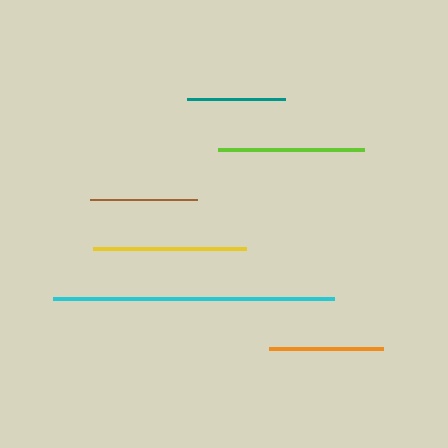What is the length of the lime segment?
The lime segment is approximately 146 pixels long.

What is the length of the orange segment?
The orange segment is approximately 114 pixels long.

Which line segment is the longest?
The cyan line is the longest at approximately 281 pixels.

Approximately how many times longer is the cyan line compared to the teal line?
The cyan line is approximately 2.9 times the length of the teal line.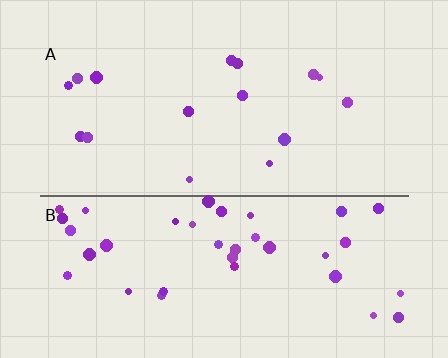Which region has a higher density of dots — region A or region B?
B (the bottom).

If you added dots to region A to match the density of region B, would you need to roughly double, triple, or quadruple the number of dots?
Approximately triple.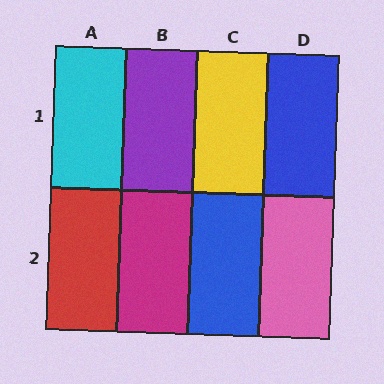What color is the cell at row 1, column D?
Blue.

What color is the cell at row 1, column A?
Cyan.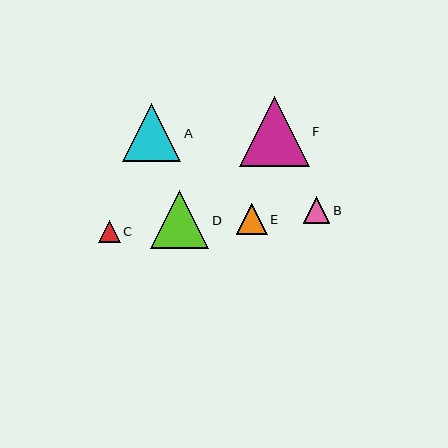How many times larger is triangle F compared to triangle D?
Triangle F is approximately 1.2 times the size of triangle D.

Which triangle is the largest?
Triangle F is the largest with a size of approximately 69 pixels.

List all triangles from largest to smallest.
From largest to smallest: F, A, D, E, B, C.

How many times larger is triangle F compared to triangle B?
Triangle F is approximately 2.6 times the size of triangle B.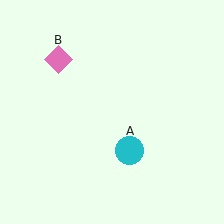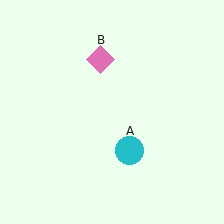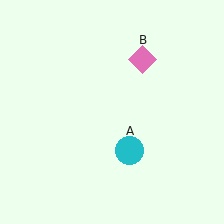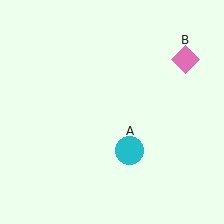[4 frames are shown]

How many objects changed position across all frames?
1 object changed position: pink diamond (object B).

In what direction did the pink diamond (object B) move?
The pink diamond (object B) moved right.